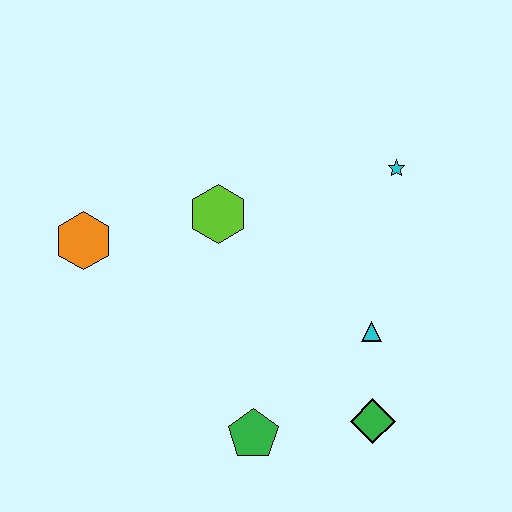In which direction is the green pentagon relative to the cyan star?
The green pentagon is below the cyan star.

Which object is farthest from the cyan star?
The orange hexagon is farthest from the cyan star.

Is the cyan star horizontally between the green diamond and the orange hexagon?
No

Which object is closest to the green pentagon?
The green diamond is closest to the green pentagon.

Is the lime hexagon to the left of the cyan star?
Yes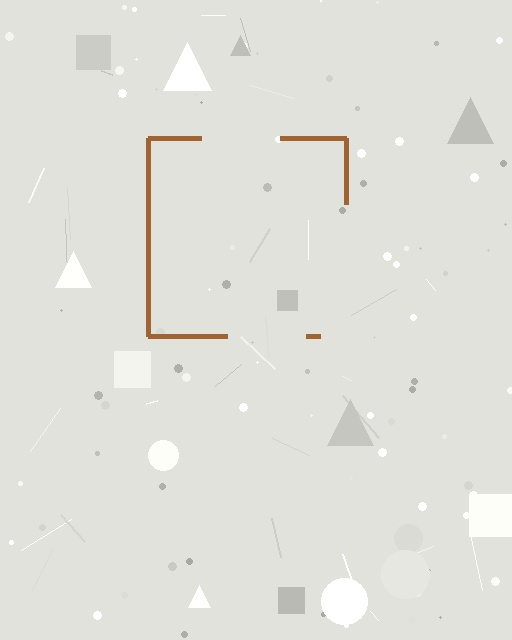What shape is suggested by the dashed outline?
The dashed outline suggests a square.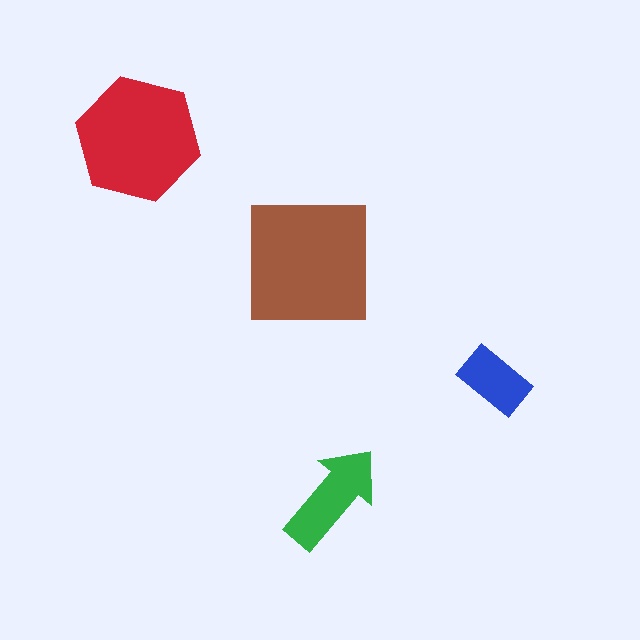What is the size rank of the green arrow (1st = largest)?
3rd.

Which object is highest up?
The red hexagon is topmost.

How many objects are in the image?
There are 4 objects in the image.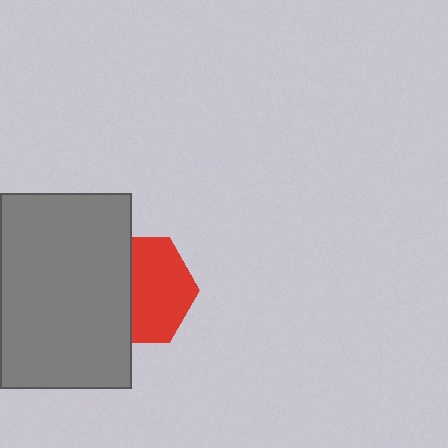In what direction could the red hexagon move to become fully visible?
The red hexagon could move right. That would shift it out from behind the gray rectangle entirely.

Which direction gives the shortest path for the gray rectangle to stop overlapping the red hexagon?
Moving left gives the shortest separation.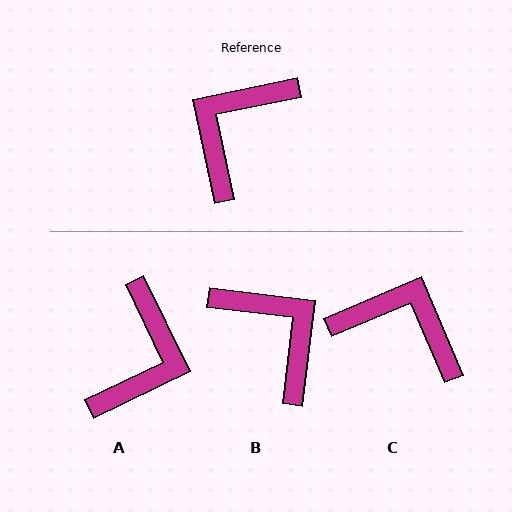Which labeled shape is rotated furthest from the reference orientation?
A, about 166 degrees away.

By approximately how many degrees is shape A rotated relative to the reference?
Approximately 166 degrees clockwise.